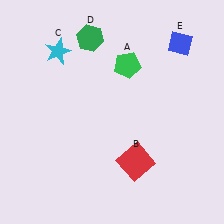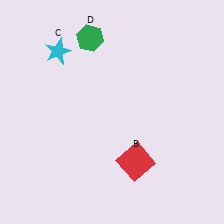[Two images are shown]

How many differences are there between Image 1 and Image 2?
There are 2 differences between the two images.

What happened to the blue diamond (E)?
The blue diamond (E) was removed in Image 2. It was in the top-right area of Image 1.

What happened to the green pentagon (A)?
The green pentagon (A) was removed in Image 2. It was in the top-right area of Image 1.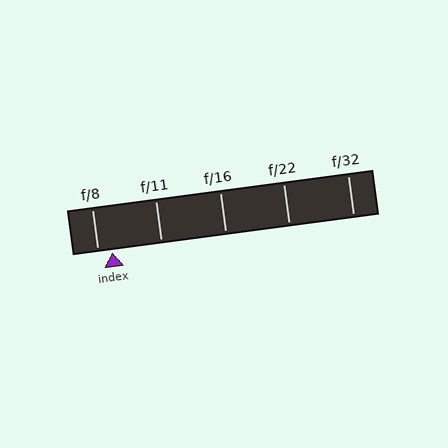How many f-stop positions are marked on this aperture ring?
There are 5 f-stop positions marked.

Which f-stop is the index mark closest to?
The index mark is closest to f/8.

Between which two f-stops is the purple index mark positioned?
The index mark is between f/8 and f/11.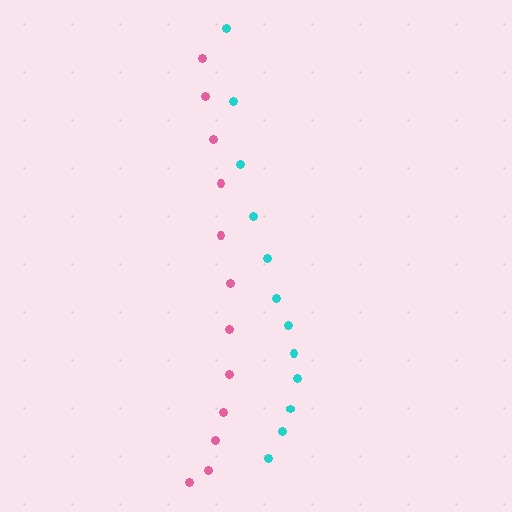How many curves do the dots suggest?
There are 2 distinct paths.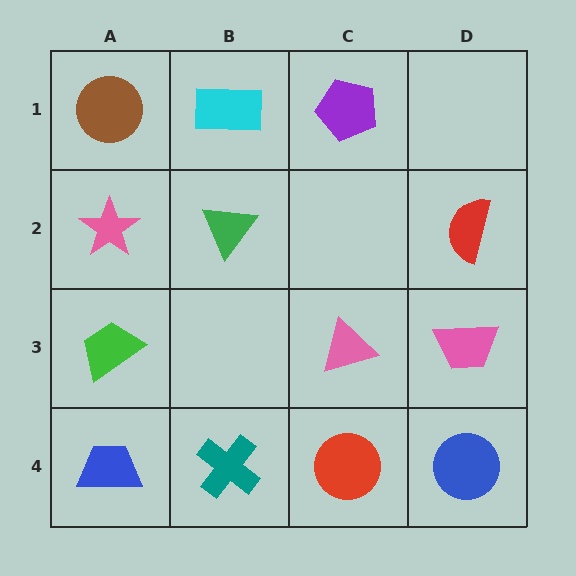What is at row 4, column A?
A blue trapezoid.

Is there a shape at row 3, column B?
No, that cell is empty.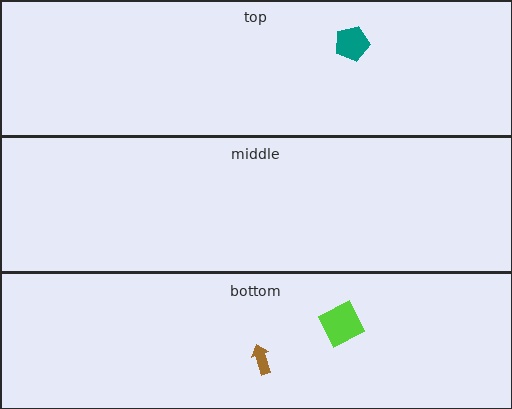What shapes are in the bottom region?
The brown arrow, the lime square.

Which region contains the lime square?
The bottom region.